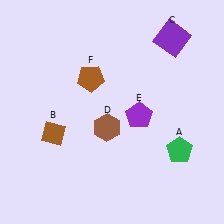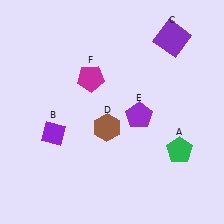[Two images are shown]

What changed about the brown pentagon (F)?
In Image 1, F is brown. In Image 2, it changed to magenta.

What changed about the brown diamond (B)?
In Image 1, B is brown. In Image 2, it changed to purple.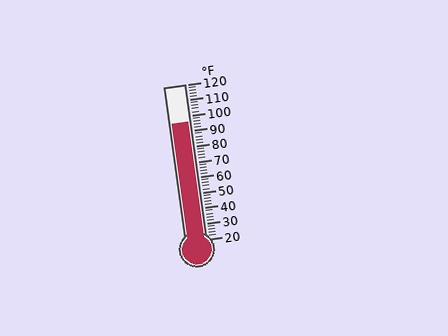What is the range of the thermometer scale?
The thermometer scale ranges from 20°F to 120°F.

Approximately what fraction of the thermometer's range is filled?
The thermometer is filled to approximately 75% of its range.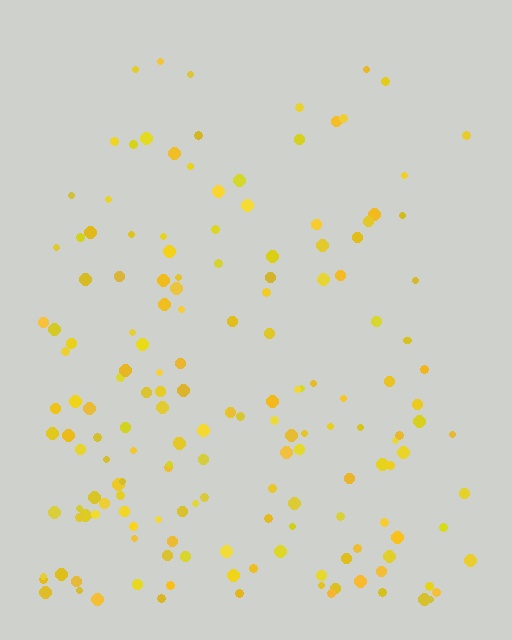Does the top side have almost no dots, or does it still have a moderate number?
Still a moderate number, just noticeably fewer than the bottom.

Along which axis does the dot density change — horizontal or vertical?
Vertical.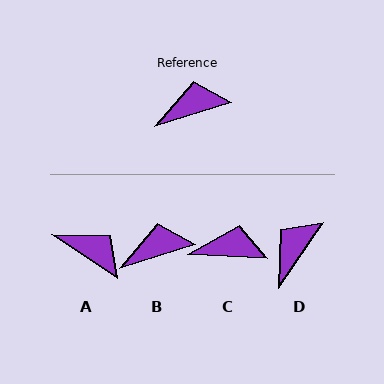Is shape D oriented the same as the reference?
No, it is off by about 38 degrees.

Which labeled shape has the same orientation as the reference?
B.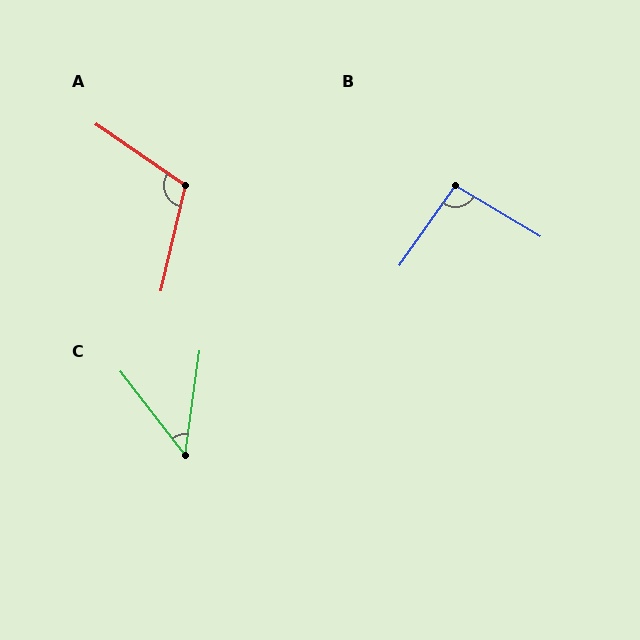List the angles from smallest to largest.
C (46°), B (94°), A (112°).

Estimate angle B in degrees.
Approximately 94 degrees.